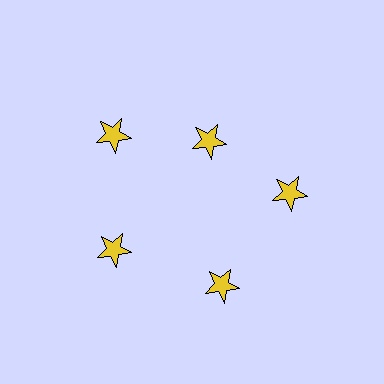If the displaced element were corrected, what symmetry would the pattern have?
It would have 5-fold rotational symmetry — the pattern would map onto itself every 72 degrees.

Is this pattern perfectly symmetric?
No. The 5 yellow stars are arranged in a ring, but one element near the 1 o'clock position is pulled inward toward the center, breaking the 5-fold rotational symmetry.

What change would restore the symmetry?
The symmetry would be restored by moving it outward, back onto the ring so that all 5 stars sit at equal angles and equal distance from the center.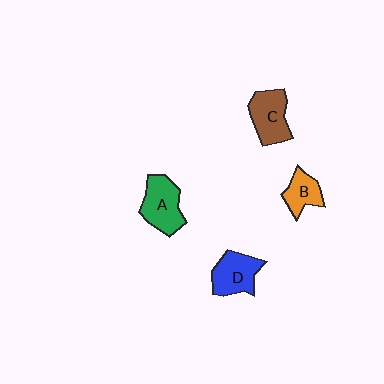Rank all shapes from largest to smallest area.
From largest to smallest: A (green), C (brown), D (blue), B (orange).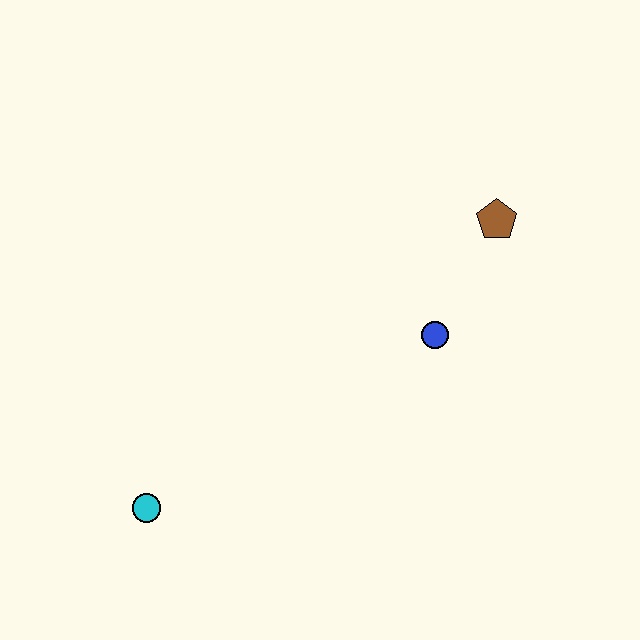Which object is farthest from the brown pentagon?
The cyan circle is farthest from the brown pentagon.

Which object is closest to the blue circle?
The brown pentagon is closest to the blue circle.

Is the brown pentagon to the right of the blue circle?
Yes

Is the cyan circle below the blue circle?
Yes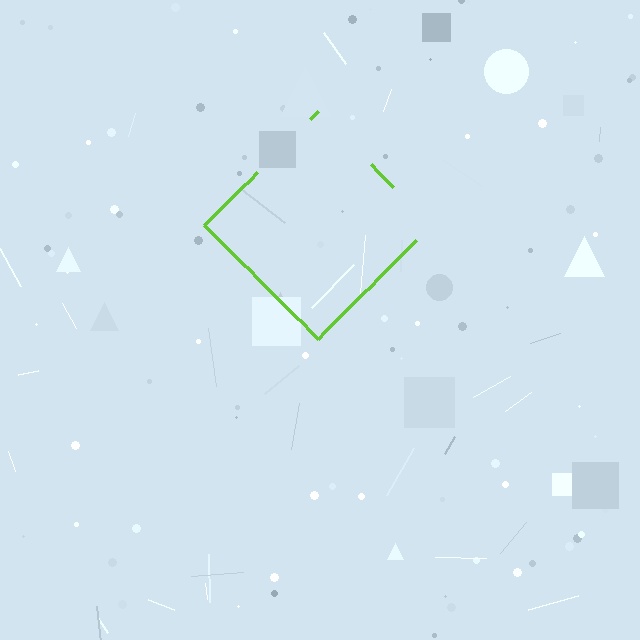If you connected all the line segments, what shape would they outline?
They would outline a diamond.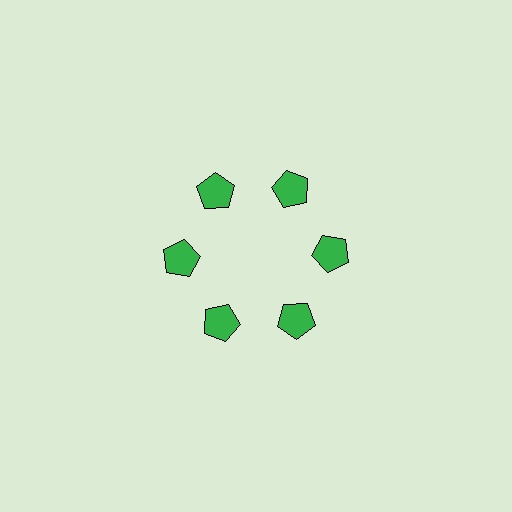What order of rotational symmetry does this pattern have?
This pattern has 6-fold rotational symmetry.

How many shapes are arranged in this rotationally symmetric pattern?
There are 6 shapes, arranged in 6 groups of 1.